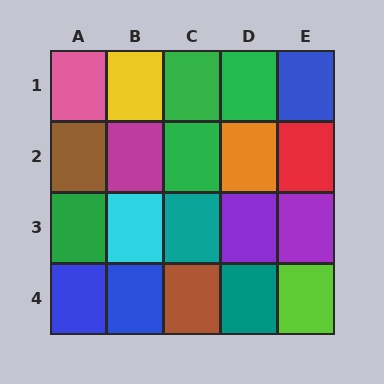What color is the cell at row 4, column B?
Blue.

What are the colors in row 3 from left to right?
Green, cyan, teal, purple, purple.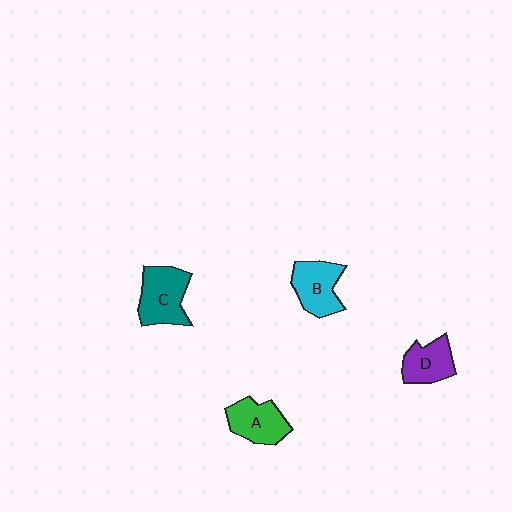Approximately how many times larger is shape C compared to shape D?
Approximately 1.4 times.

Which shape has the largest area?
Shape C (teal).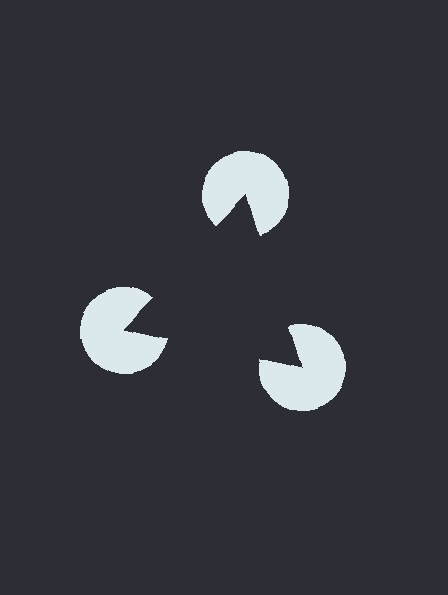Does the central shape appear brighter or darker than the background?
It typically appears slightly darker than the background, even though no actual brightness change is drawn.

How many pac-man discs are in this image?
There are 3 — one at each vertex of the illusory triangle.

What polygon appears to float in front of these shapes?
An illusory triangle — its edges are inferred from the aligned wedge cuts in the pac-man discs, not physically drawn.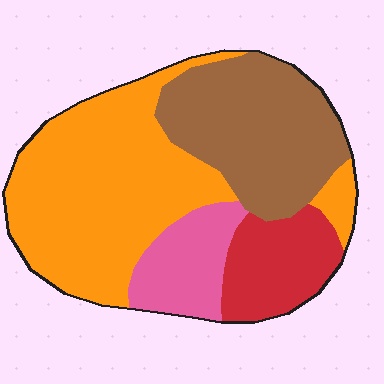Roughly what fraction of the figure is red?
Red covers about 15% of the figure.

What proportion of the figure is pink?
Pink covers about 10% of the figure.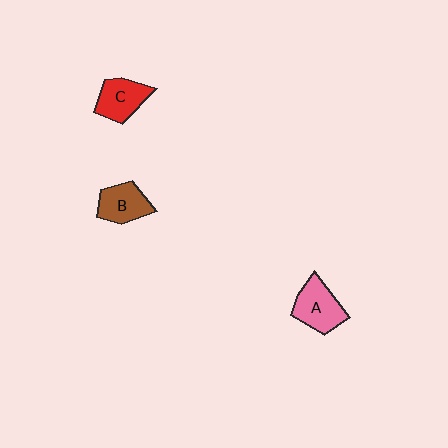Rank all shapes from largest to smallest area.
From largest to smallest: A (pink), C (red), B (brown).